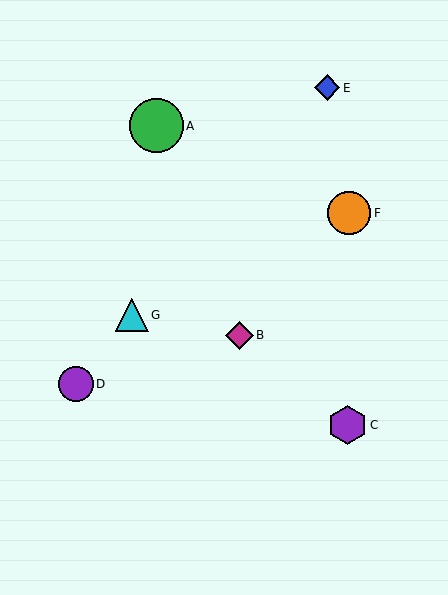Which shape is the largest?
The green circle (labeled A) is the largest.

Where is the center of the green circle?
The center of the green circle is at (156, 126).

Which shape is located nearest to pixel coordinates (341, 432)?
The purple hexagon (labeled C) at (348, 425) is nearest to that location.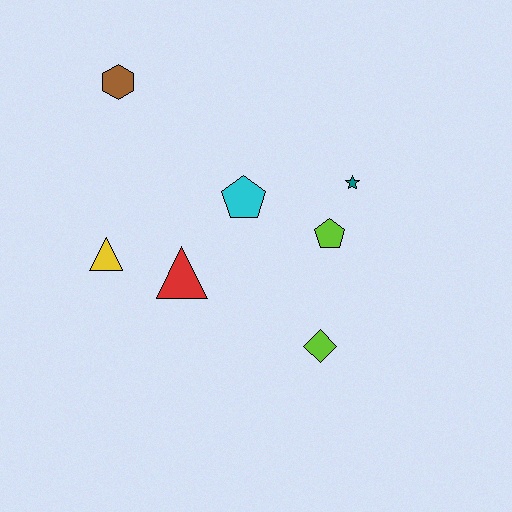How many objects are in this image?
There are 7 objects.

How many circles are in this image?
There are no circles.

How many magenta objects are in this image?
There are no magenta objects.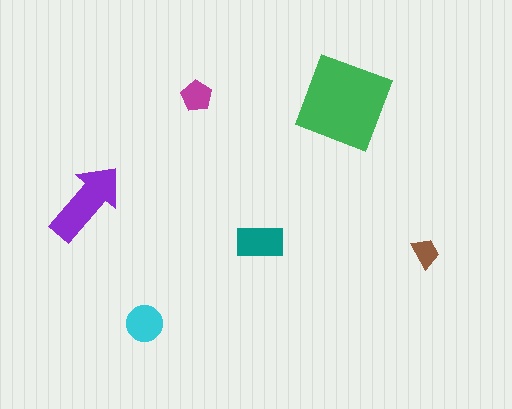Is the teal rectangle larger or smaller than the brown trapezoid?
Larger.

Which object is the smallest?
The brown trapezoid.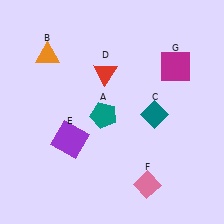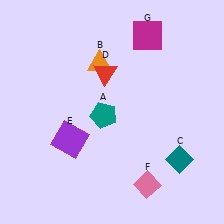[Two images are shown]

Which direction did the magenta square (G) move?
The magenta square (G) moved up.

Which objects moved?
The objects that moved are: the orange triangle (B), the teal diamond (C), the magenta square (G).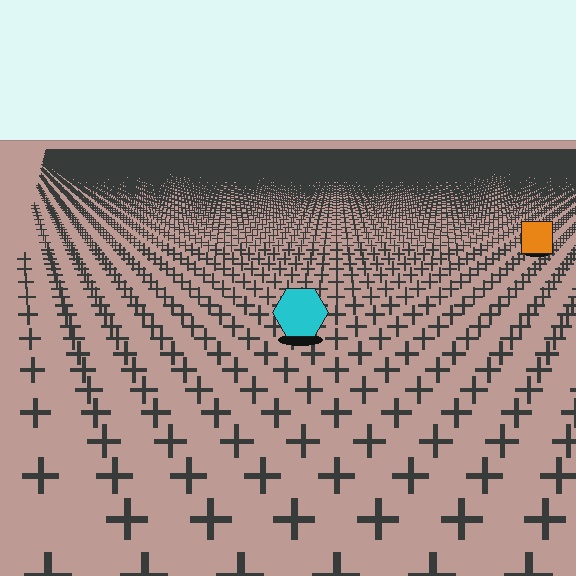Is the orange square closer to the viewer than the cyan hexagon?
No. The cyan hexagon is closer — you can tell from the texture gradient: the ground texture is coarser near it.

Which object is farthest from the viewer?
The orange square is farthest from the viewer. It appears smaller and the ground texture around it is denser.